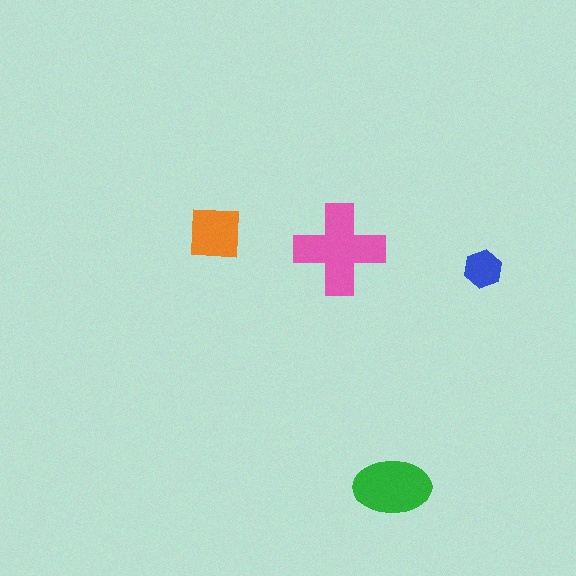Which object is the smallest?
The blue hexagon.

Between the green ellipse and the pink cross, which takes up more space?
The pink cross.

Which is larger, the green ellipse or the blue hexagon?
The green ellipse.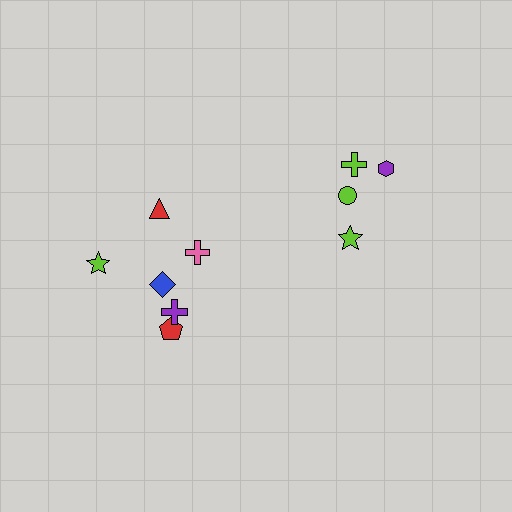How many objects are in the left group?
There are 7 objects.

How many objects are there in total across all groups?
There are 11 objects.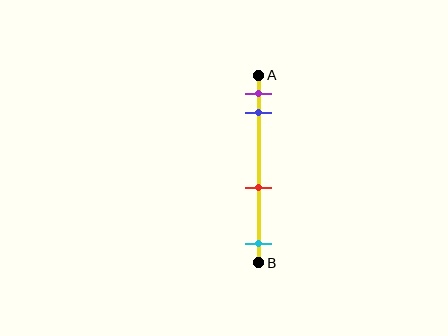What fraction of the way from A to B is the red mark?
The red mark is approximately 60% (0.6) of the way from A to B.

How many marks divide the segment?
There are 4 marks dividing the segment.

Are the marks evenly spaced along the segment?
No, the marks are not evenly spaced.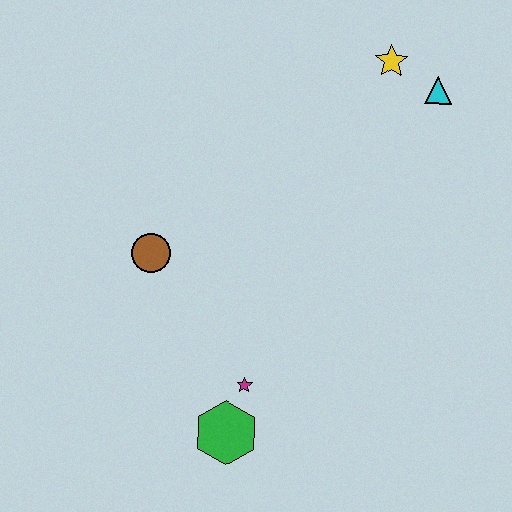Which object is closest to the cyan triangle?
The yellow star is closest to the cyan triangle.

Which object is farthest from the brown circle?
The cyan triangle is farthest from the brown circle.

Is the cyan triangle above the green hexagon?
Yes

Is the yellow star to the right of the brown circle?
Yes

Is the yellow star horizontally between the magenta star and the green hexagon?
No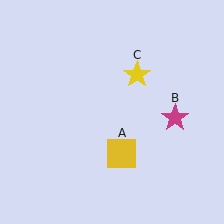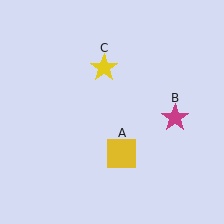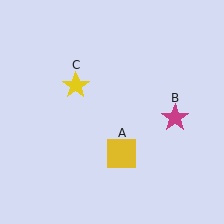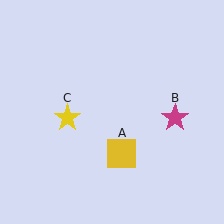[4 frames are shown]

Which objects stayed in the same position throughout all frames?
Yellow square (object A) and magenta star (object B) remained stationary.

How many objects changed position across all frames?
1 object changed position: yellow star (object C).